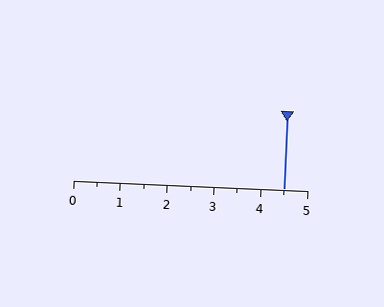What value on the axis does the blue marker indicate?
The marker indicates approximately 4.5.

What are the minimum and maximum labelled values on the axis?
The axis runs from 0 to 5.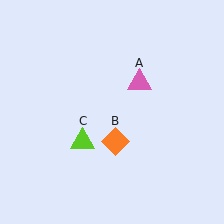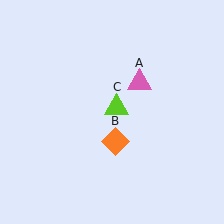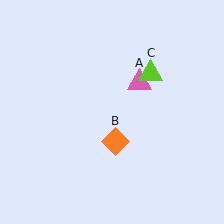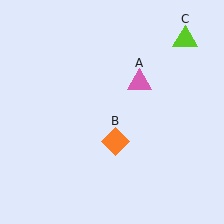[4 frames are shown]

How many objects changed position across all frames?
1 object changed position: lime triangle (object C).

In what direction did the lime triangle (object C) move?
The lime triangle (object C) moved up and to the right.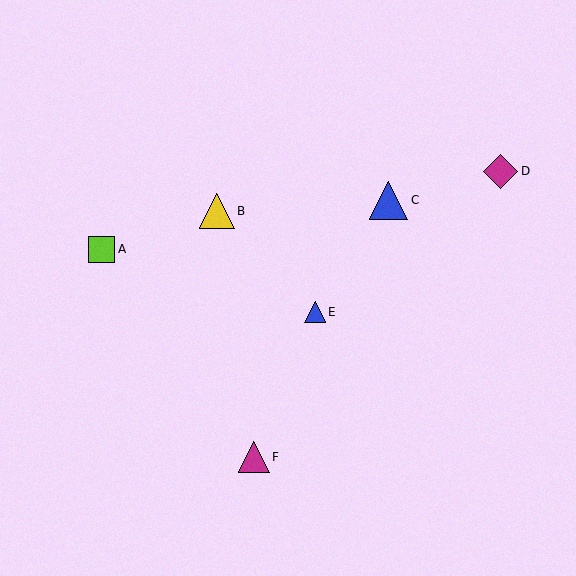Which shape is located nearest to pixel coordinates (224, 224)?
The yellow triangle (labeled B) at (217, 211) is nearest to that location.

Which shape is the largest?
The blue triangle (labeled C) is the largest.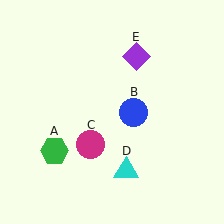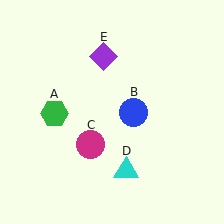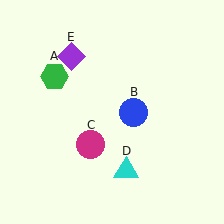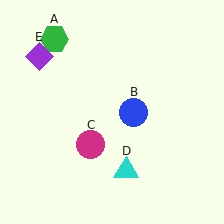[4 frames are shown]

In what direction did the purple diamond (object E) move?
The purple diamond (object E) moved left.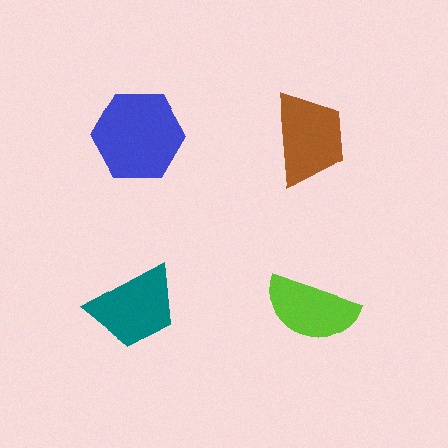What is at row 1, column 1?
A blue hexagon.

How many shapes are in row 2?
2 shapes.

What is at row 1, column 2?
A brown trapezoid.